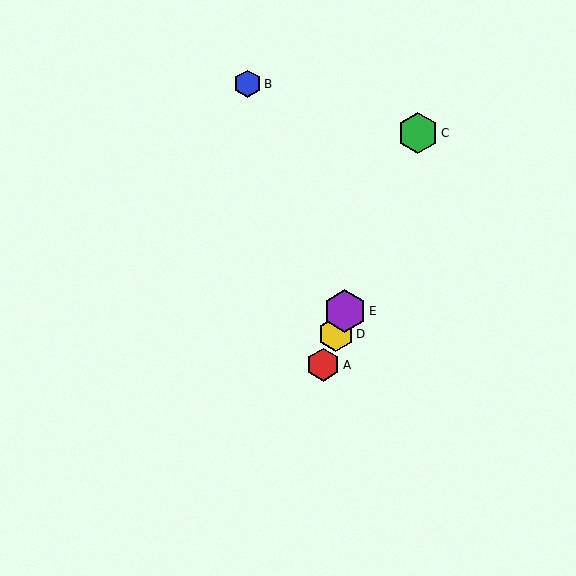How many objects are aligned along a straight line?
4 objects (A, C, D, E) are aligned along a straight line.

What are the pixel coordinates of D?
Object D is at (336, 334).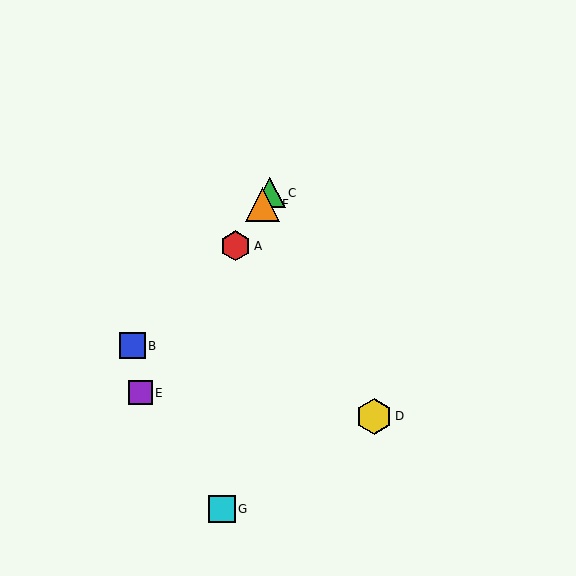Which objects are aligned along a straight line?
Objects A, C, E, F are aligned along a straight line.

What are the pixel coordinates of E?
Object E is at (141, 393).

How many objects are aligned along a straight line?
4 objects (A, C, E, F) are aligned along a straight line.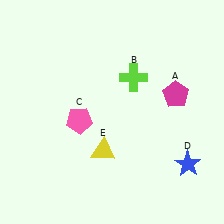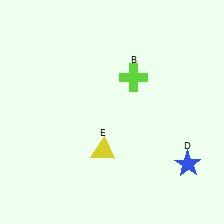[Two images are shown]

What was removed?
The magenta pentagon (A), the pink pentagon (C) were removed in Image 2.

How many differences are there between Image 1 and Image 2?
There are 2 differences between the two images.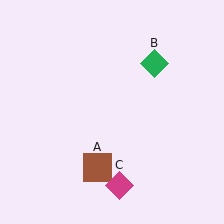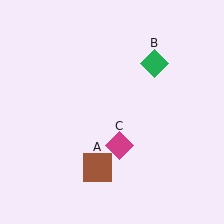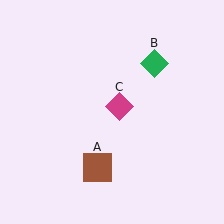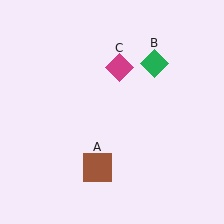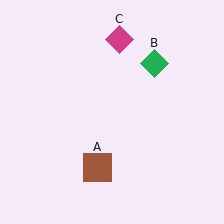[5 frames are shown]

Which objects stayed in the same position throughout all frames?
Brown square (object A) and green diamond (object B) remained stationary.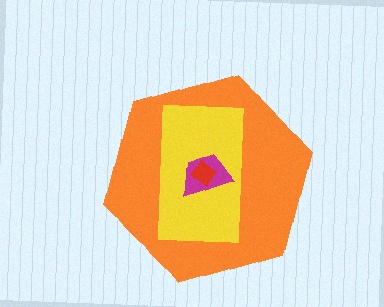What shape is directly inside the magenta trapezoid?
The red diamond.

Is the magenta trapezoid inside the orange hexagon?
Yes.